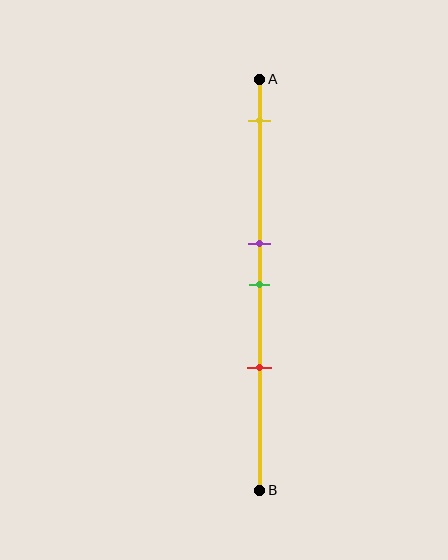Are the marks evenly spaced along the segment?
No, the marks are not evenly spaced.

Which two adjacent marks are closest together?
The purple and green marks are the closest adjacent pair.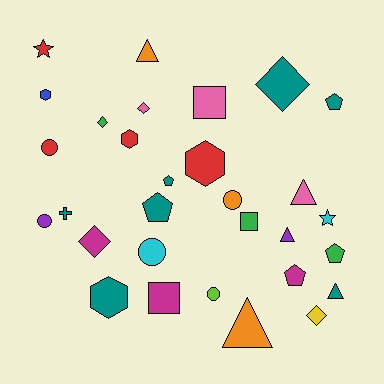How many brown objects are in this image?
There are no brown objects.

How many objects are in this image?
There are 30 objects.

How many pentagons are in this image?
There are 5 pentagons.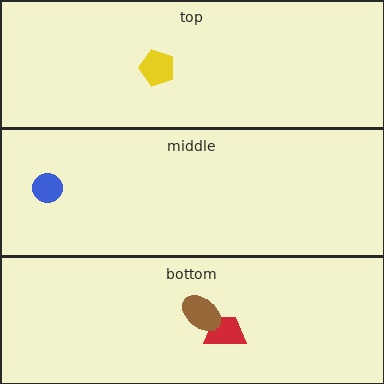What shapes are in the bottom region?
The red trapezoid, the brown ellipse.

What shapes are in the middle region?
The blue circle.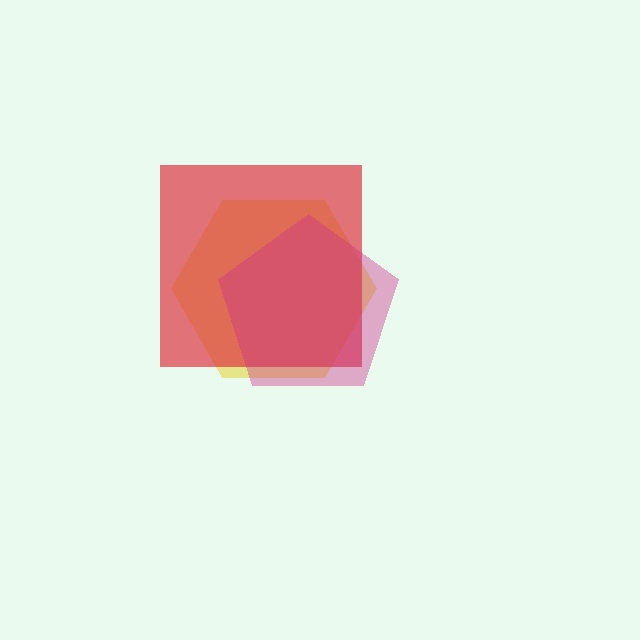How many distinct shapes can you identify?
There are 3 distinct shapes: a yellow hexagon, a red square, a magenta pentagon.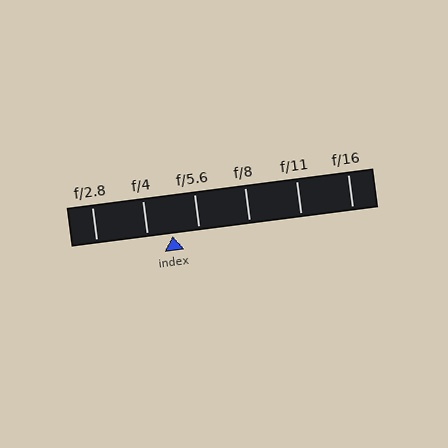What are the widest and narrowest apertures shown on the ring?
The widest aperture shown is f/2.8 and the narrowest is f/16.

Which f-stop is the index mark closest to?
The index mark is closest to f/4.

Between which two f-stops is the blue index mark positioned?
The index mark is between f/4 and f/5.6.